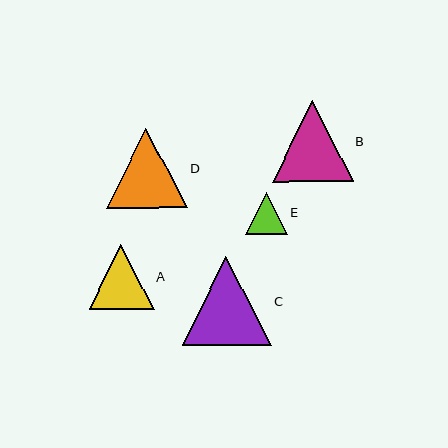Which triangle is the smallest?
Triangle E is the smallest with a size of approximately 41 pixels.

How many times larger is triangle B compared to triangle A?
Triangle B is approximately 1.2 times the size of triangle A.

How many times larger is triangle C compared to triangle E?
Triangle C is approximately 2.2 times the size of triangle E.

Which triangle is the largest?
Triangle C is the largest with a size of approximately 89 pixels.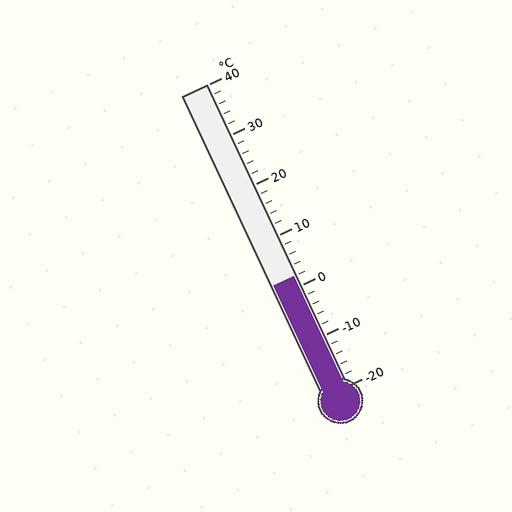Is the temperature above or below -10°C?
The temperature is above -10°C.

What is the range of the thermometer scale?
The thermometer scale ranges from -20°C to 40°C.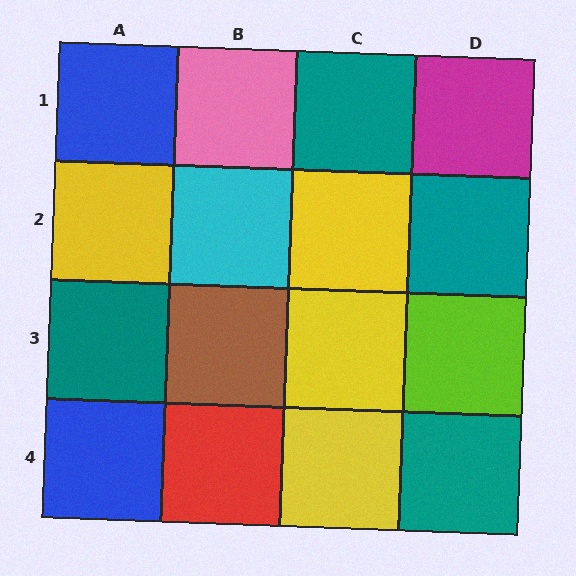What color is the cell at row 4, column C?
Yellow.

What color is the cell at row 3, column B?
Brown.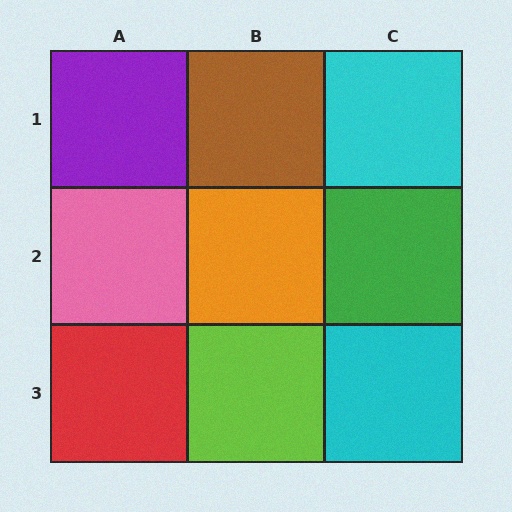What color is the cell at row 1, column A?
Purple.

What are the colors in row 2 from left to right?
Pink, orange, green.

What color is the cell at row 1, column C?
Cyan.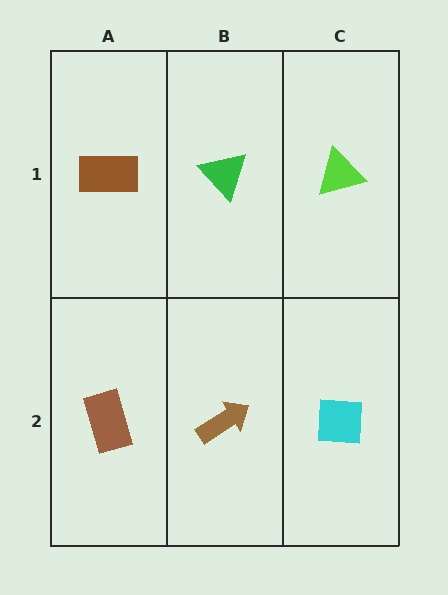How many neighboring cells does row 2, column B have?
3.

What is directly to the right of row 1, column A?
A green triangle.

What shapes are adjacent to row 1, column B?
A brown arrow (row 2, column B), a brown rectangle (row 1, column A), a lime triangle (row 1, column C).